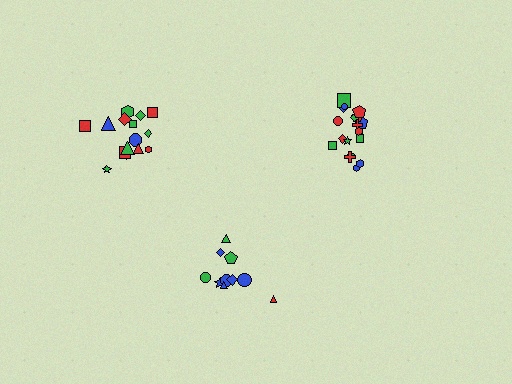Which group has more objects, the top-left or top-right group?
The top-right group.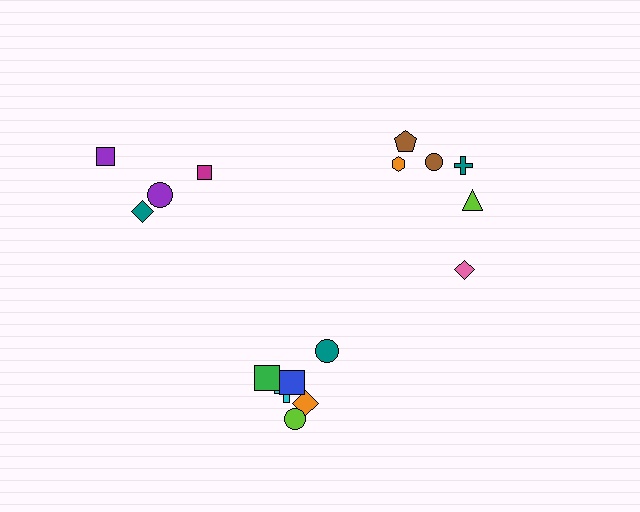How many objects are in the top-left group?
There are 4 objects.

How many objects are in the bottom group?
There are 6 objects.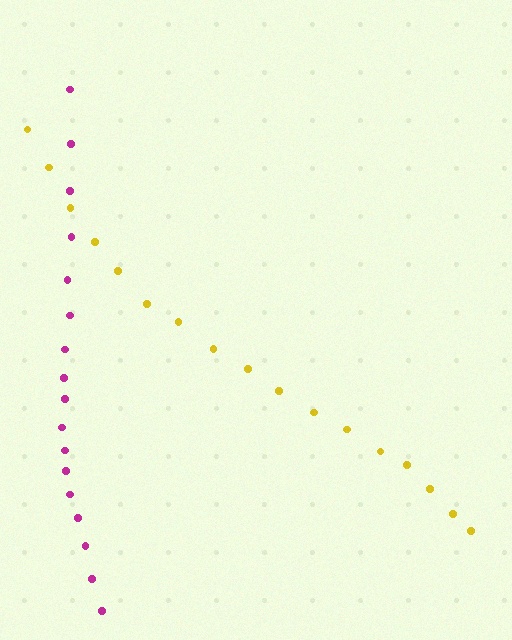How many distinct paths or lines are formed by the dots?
There are 2 distinct paths.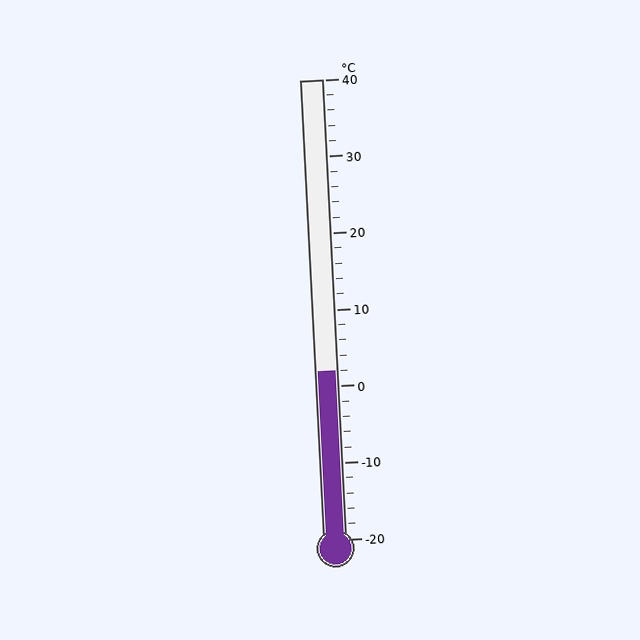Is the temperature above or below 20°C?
The temperature is below 20°C.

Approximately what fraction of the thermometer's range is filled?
The thermometer is filled to approximately 35% of its range.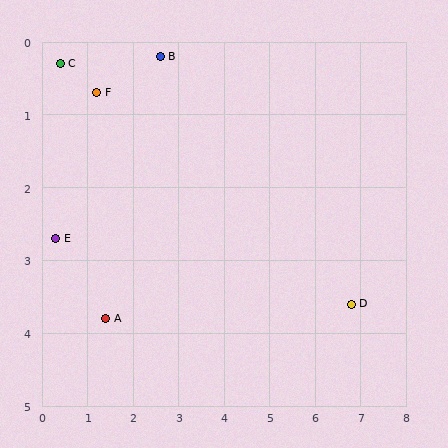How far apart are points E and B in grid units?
Points E and B are about 3.4 grid units apart.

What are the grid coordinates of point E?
Point E is at approximately (0.3, 2.7).